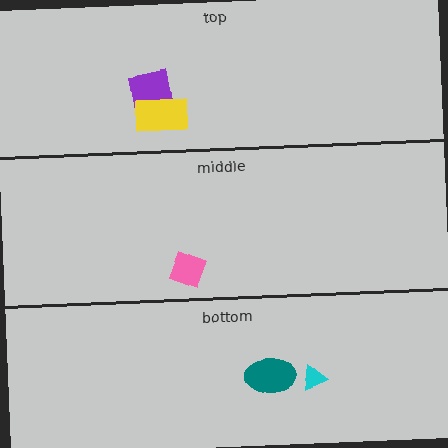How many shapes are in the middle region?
1.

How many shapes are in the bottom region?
2.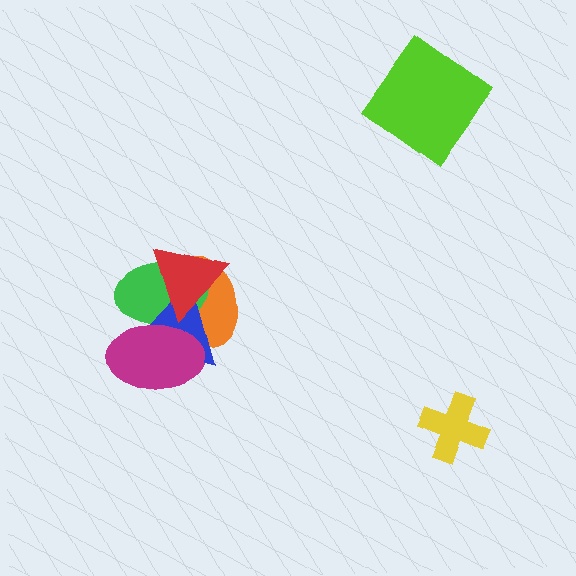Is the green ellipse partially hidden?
Yes, it is partially covered by another shape.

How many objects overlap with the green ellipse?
4 objects overlap with the green ellipse.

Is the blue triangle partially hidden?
Yes, it is partially covered by another shape.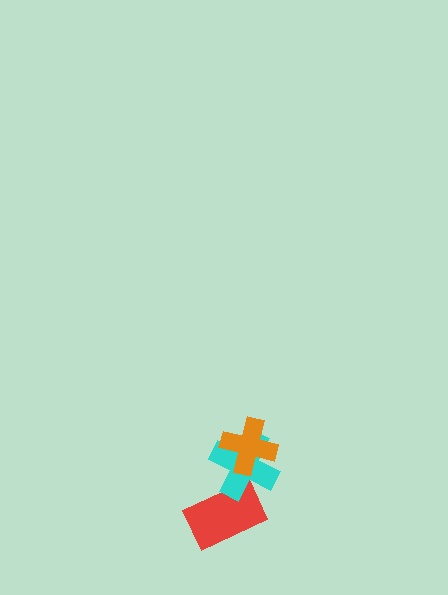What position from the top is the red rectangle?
The red rectangle is 3rd from the top.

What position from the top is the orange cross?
The orange cross is 1st from the top.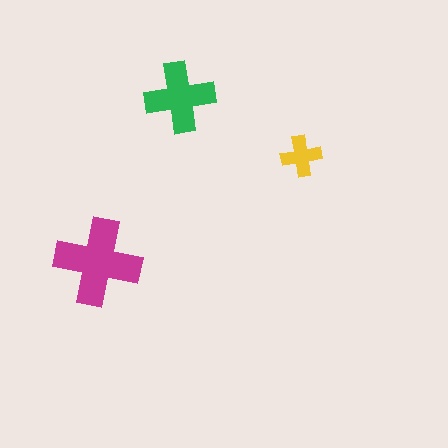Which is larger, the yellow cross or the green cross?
The green one.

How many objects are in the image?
There are 3 objects in the image.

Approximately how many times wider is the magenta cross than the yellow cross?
About 2 times wider.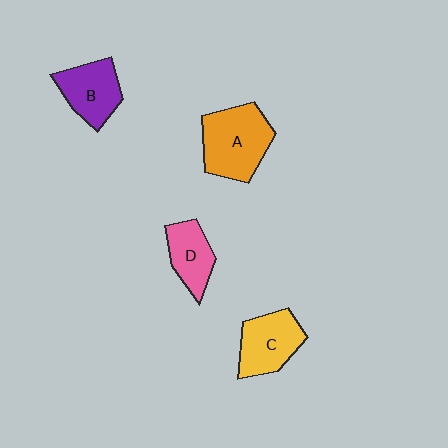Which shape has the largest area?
Shape A (orange).